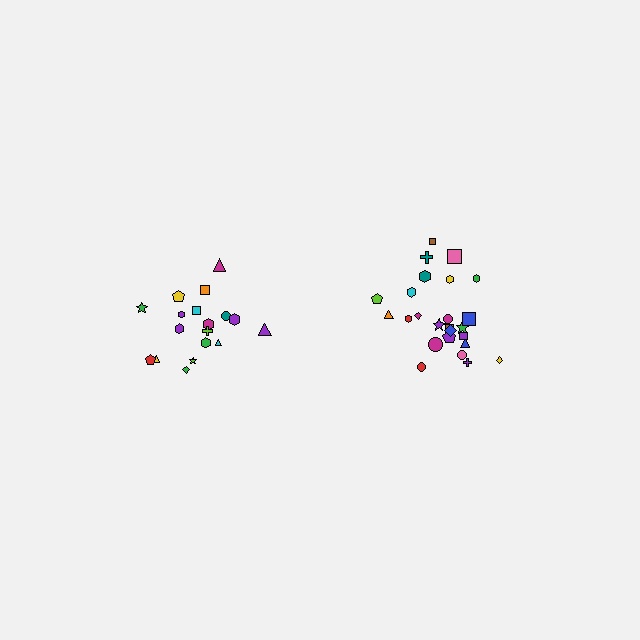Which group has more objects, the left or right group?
The right group.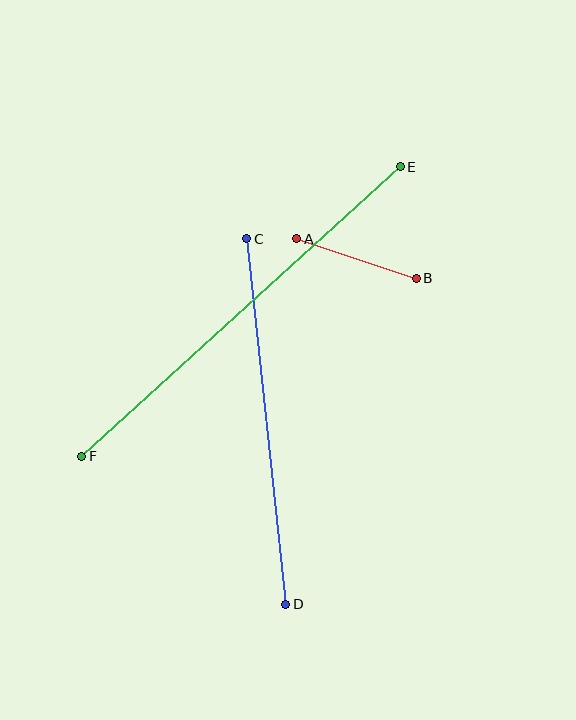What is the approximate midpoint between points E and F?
The midpoint is at approximately (241, 312) pixels.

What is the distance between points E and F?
The distance is approximately 431 pixels.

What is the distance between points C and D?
The distance is approximately 367 pixels.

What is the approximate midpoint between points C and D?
The midpoint is at approximately (266, 421) pixels.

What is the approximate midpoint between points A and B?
The midpoint is at approximately (357, 259) pixels.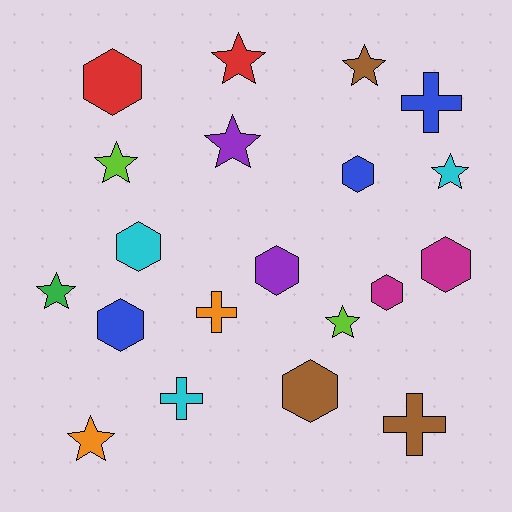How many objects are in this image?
There are 20 objects.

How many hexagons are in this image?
There are 8 hexagons.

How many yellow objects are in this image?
There are no yellow objects.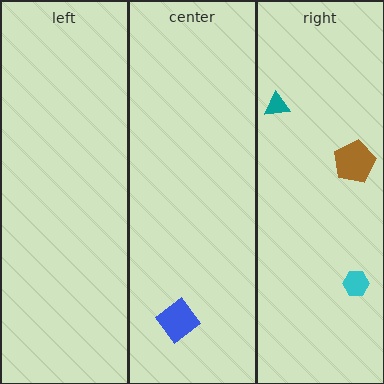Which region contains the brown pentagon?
The right region.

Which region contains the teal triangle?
The right region.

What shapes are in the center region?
The blue diamond.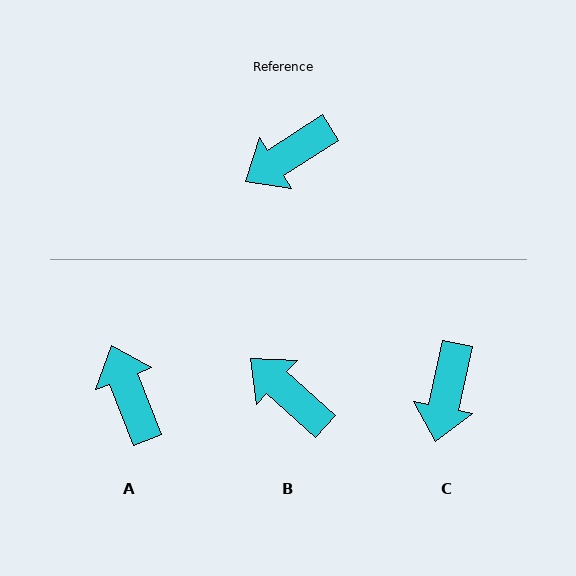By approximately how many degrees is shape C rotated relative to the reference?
Approximately 45 degrees counter-clockwise.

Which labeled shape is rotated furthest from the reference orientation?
A, about 101 degrees away.